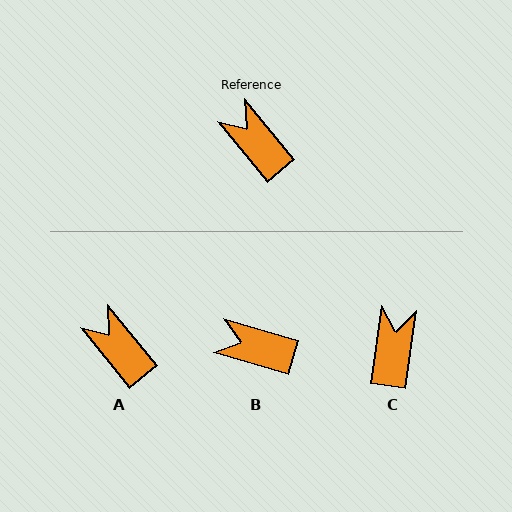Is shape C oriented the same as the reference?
No, it is off by about 47 degrees.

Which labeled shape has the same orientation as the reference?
A.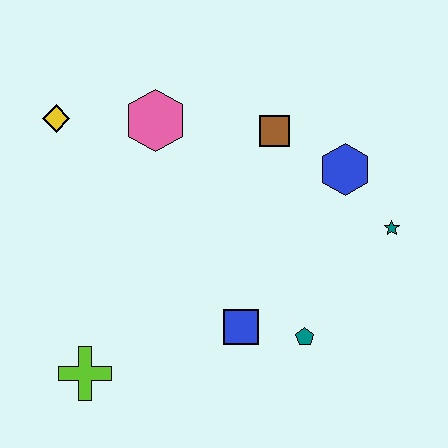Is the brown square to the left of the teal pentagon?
Yes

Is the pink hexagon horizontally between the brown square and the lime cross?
Yes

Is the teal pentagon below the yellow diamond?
Yes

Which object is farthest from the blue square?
The yellow diamond is farthest from the blue square.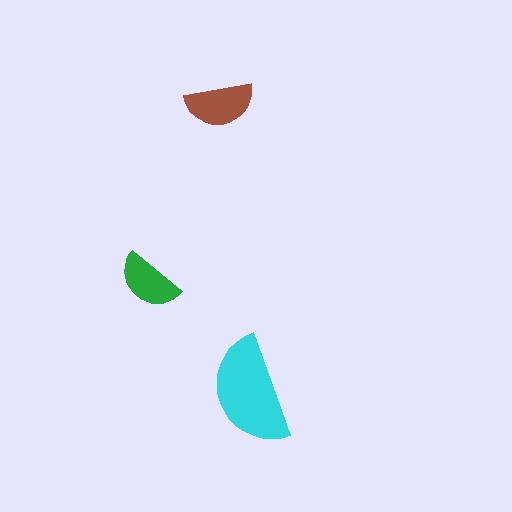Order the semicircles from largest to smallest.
the cyan one, the brown one, the green one.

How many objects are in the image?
There are 3 objects in the image.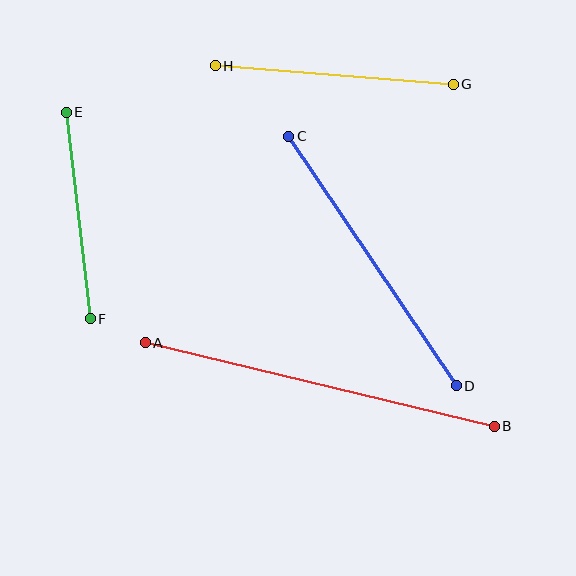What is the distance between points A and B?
The distance is approximately 359 pixels.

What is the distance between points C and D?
The distance is approximately 301 pixels.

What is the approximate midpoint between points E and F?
The midpoint is at approximately (78, 216) pixels.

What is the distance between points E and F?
The distance is approximately 208 pixels.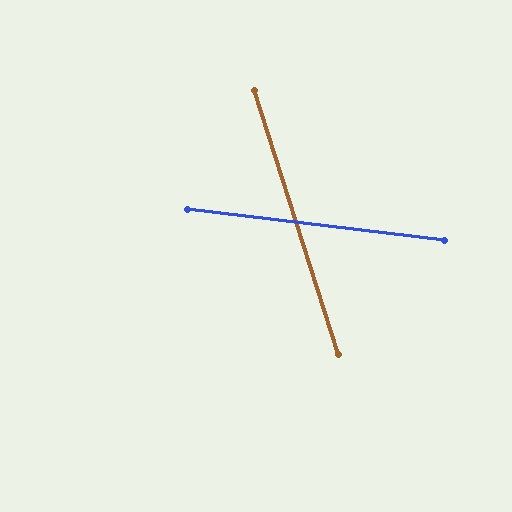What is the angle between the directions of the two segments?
Approximately 66 degrees.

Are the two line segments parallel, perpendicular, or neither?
Neither parallel nor perpendicular — they differ by about 66°.